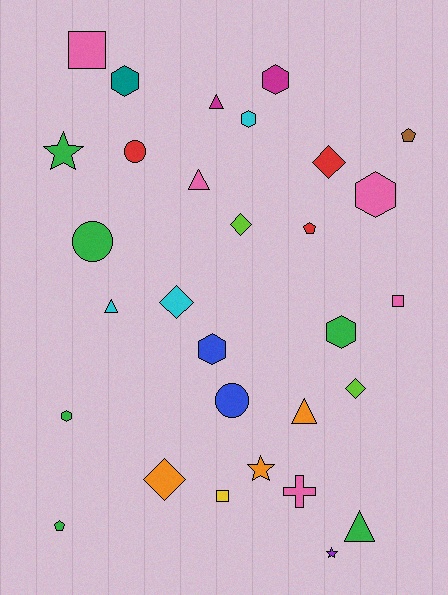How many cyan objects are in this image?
There are 3 cyan objects.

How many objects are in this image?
There are 30 objects.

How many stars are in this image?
There are 3 stars.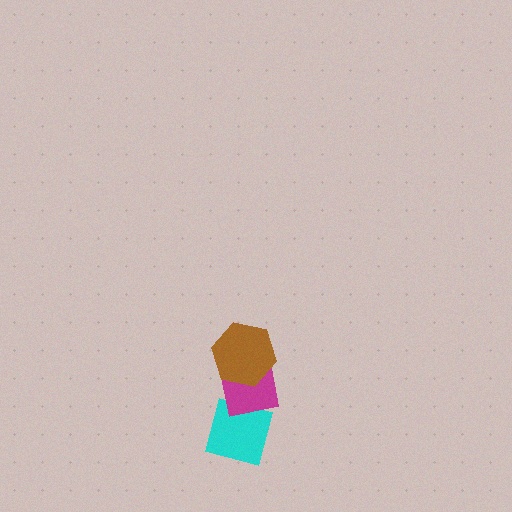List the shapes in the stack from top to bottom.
From top to bottom: the brown hexagon, the magenta square, the cyan square.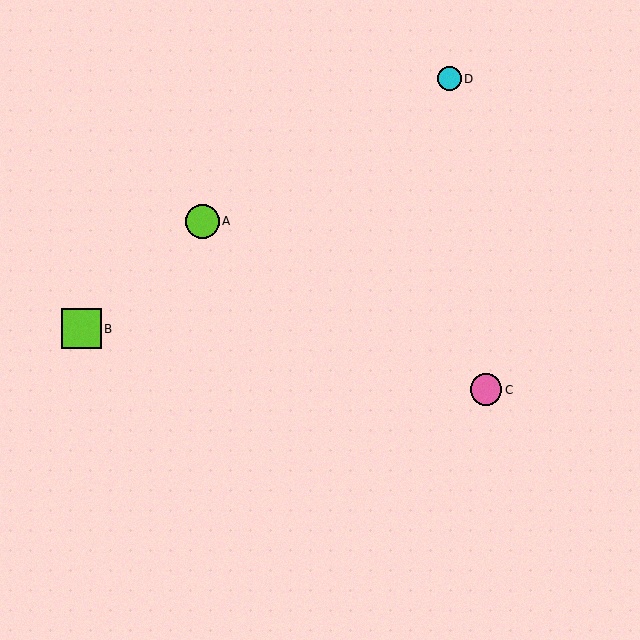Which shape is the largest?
The lime square (labeled B) is the largest.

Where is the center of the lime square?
The center of the lime square is at (82, 329).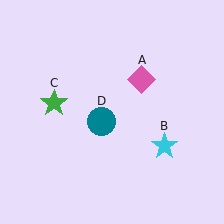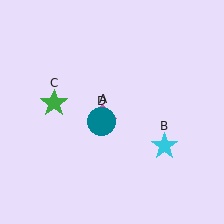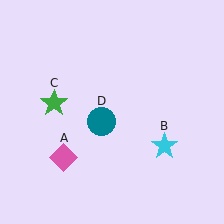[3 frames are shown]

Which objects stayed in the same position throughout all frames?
Cyan star (object B) and green star (object C) and teal circle (object D) remained stationary.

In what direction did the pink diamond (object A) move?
The pink diamond (object A) moved down and to the left.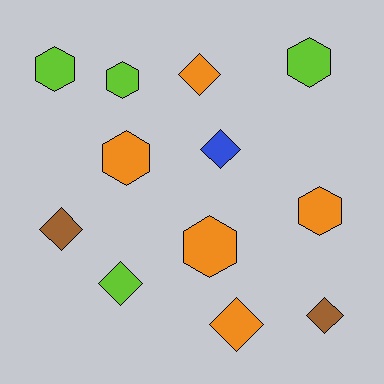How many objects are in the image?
There are 12 objects.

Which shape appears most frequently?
Hexagon, with 6 objects.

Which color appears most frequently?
Orange, with 5 objects.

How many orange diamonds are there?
There are 2 orange diamonds.